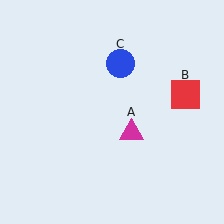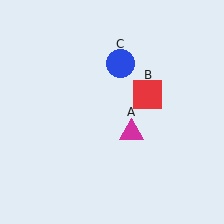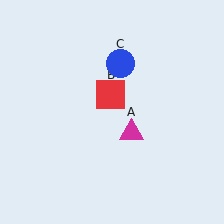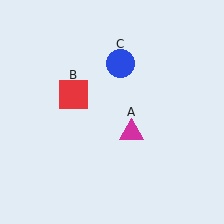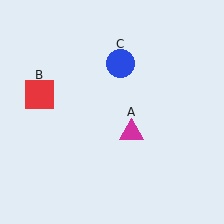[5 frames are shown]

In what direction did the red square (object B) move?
The red square (object B) moved left.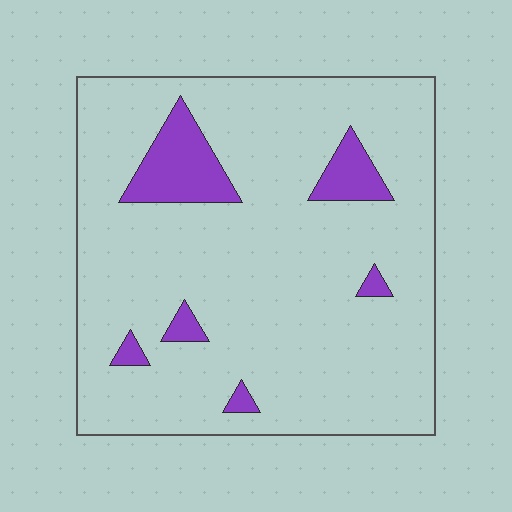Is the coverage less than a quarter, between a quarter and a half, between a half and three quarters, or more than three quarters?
Less than a quarter.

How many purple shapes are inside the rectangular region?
6.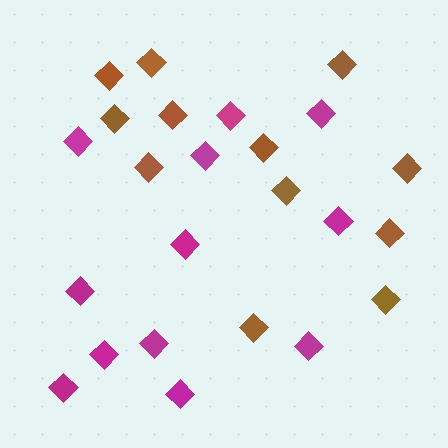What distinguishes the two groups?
There are 2 groups: one group of magenta diamonds (12) and one group of brown diamonds (12).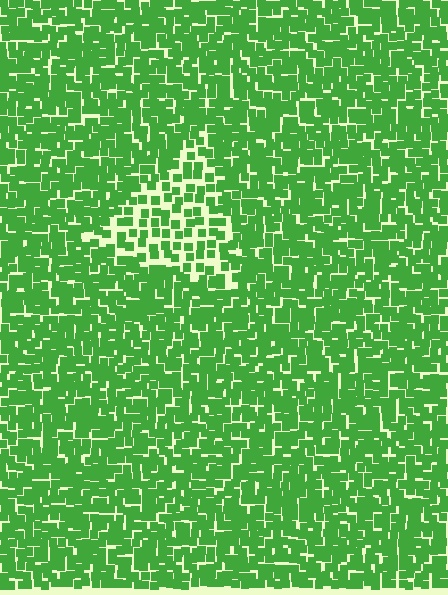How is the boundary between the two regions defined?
The boundary is defined by a change in element density (approximately 1.9x ratio). All elements are the same color, size, and shape.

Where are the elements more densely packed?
The elements are more densely packed outside the triangle boundary.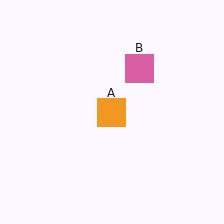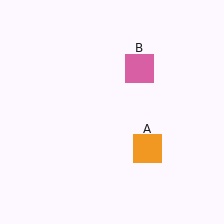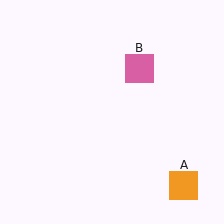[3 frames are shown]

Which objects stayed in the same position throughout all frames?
Pink square (object B) remained stationary.